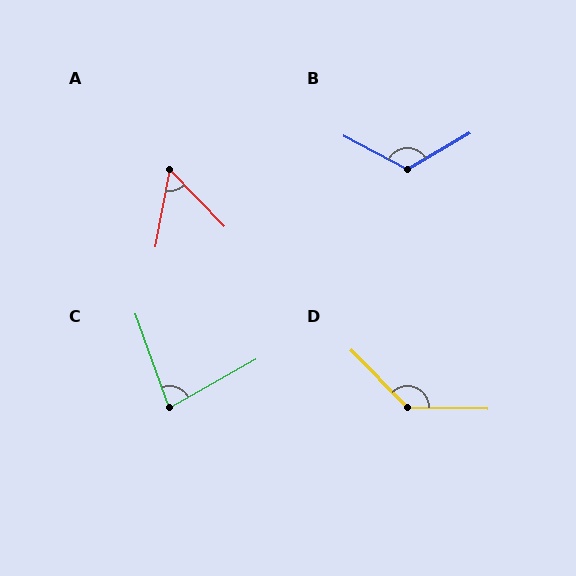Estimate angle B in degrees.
Approximately 122 degrees.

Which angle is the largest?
D, at approximately 136 degrees.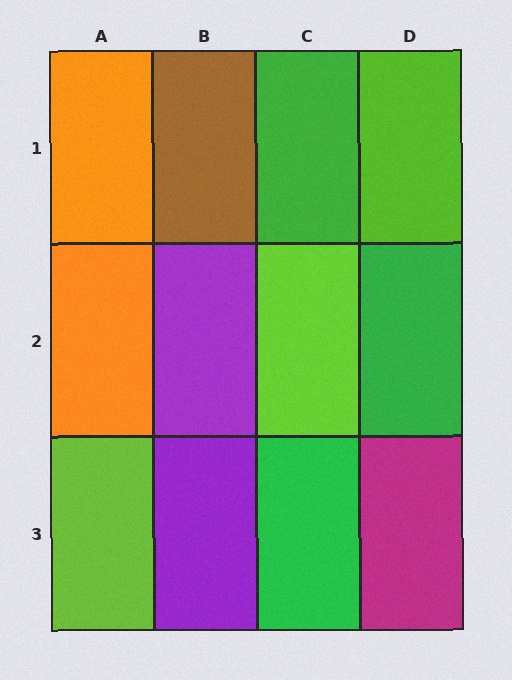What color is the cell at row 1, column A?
Orange.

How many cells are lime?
3 cells are lime.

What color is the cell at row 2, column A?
Orange.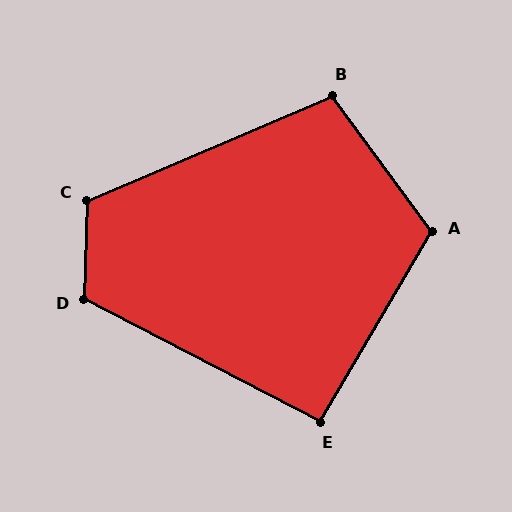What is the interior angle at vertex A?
Approximately 113 degrees (obtuse).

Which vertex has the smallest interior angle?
E, at approximately 93 degrees.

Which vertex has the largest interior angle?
C, at approximately 115 degrees.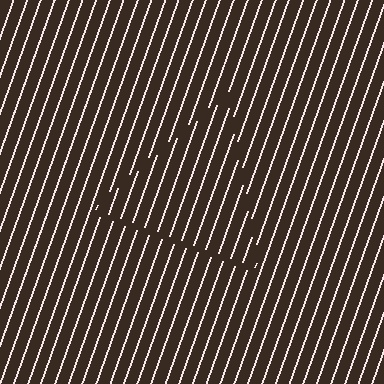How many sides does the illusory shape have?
3 sides — the line-ends trace a triangle.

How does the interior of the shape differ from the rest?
The interior of the shape contains the same grating, shifted by half a period — the contour is defined by the phase discontinuity where line-ends from the inner and outer gratings abut.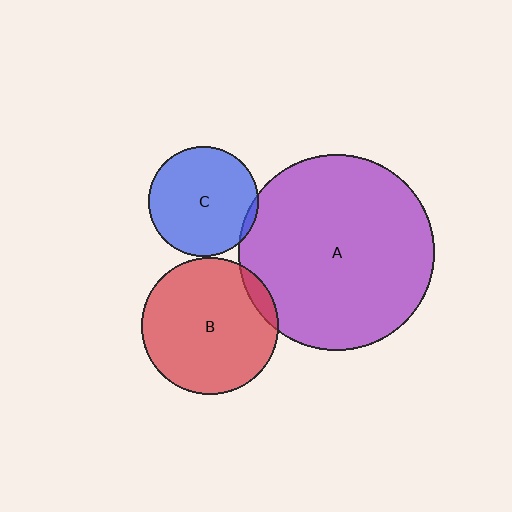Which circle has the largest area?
Circle A (purple).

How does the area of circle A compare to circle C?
Approximately 3.1 times.